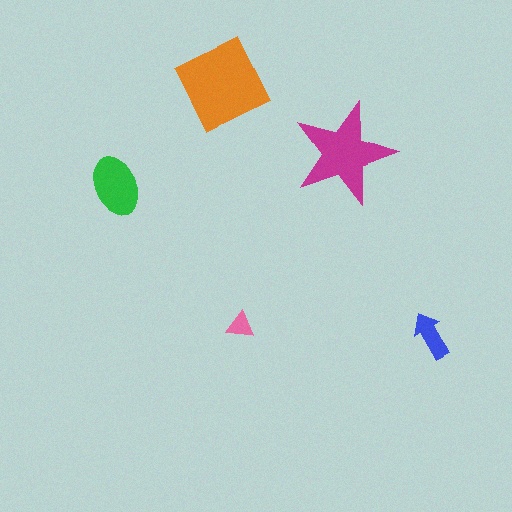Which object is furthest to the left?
The green ellipse is leftmost.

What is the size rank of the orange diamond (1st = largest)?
1st.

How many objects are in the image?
There are 5 objects in the image.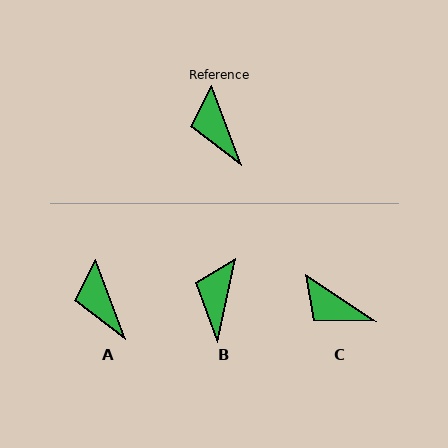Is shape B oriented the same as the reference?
No, it is off by about 33 degrees.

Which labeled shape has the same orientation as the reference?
A.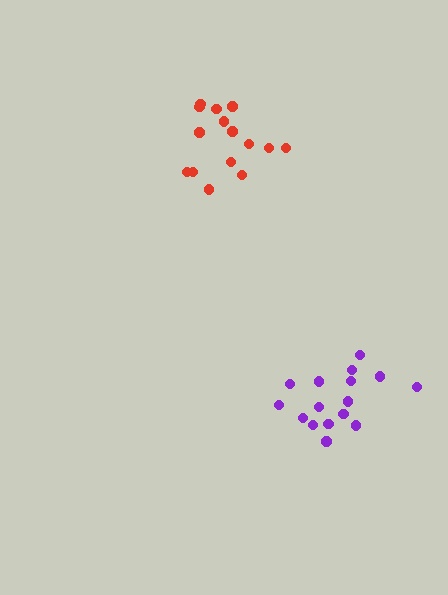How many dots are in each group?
Group 1: 16 dots, Group 2: 15 dots (31 total).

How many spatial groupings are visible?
There are 2 spatial groupings.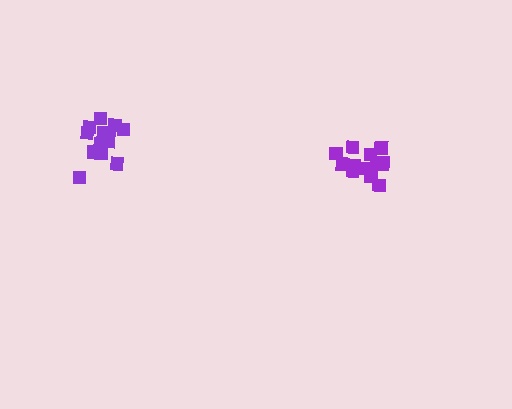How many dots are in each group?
Group 1: 13 dots, Group 2: 14 dots (27 total).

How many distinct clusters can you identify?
There are 2 distinct clusters.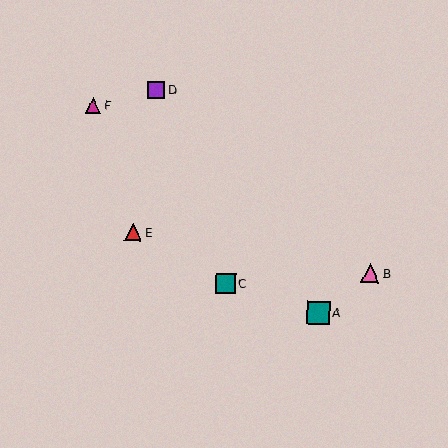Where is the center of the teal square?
The center of the teal square is at (225, 284).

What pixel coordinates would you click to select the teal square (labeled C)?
Click at (225, 284) to select the teal square C.